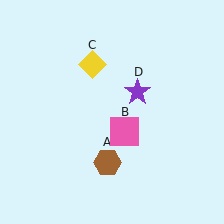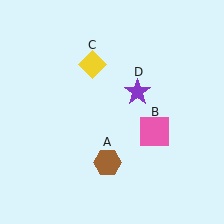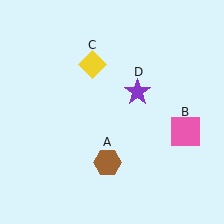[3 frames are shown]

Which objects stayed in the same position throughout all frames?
Brown hexagon (object A) and yellow diamond (object C) and purple star (object D) remained stationary.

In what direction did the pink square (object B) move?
The pink square (object B) moved right.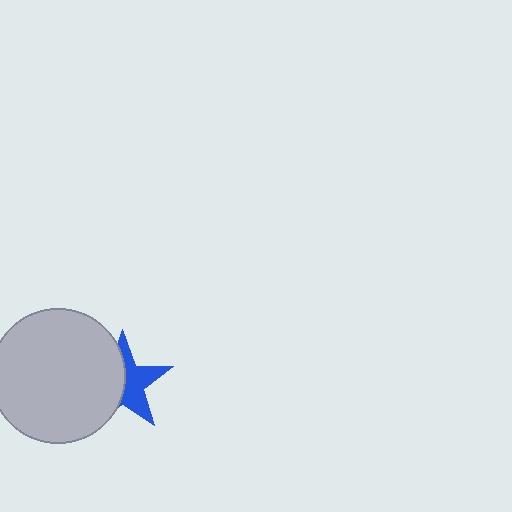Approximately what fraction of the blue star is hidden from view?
Roughly 49% of the blue star is hidden behind the light gray circle.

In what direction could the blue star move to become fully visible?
The blue star could move right. That would shift it out from behind the light gray circle entirely.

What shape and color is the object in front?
The object in front is a light gray circle.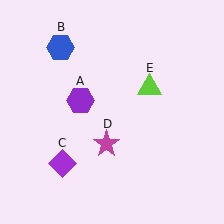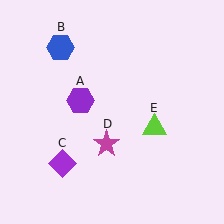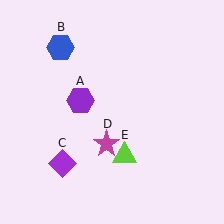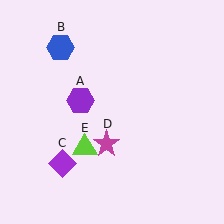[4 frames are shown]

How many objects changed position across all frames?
1 object changed position: lime triangle (object E).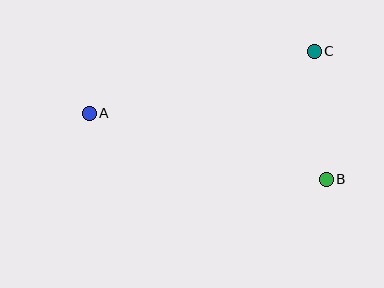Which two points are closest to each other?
Points B and C are closest to each other.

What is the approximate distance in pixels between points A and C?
The distance between A and C is approximately 233 pixels.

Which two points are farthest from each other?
Points A and B are farthest from each other.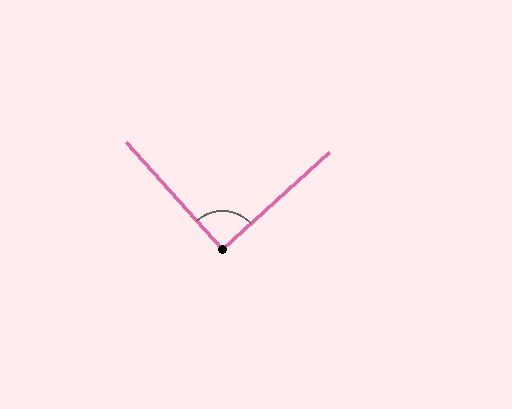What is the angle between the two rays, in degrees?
Approximately 90 degrees.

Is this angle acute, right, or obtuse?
It is approximately a right angle.